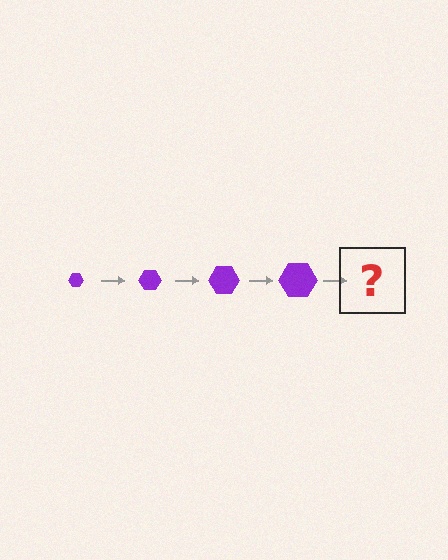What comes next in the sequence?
The next element should be a purple hexagon, larger than the previous one.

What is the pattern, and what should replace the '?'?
The pattern is that the hexagon gets progressively larger each step. The '?' should be a purple hexagon, larger than the previous one.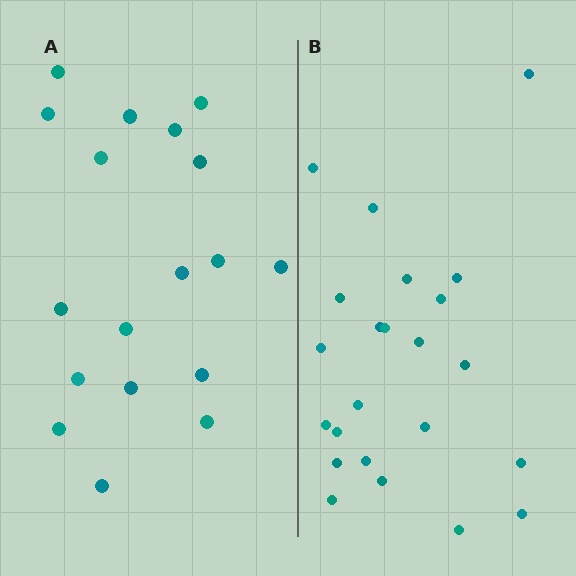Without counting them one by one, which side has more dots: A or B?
Region B (the right region) has more dots.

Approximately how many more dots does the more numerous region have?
Region B has about 5 more dots than region A.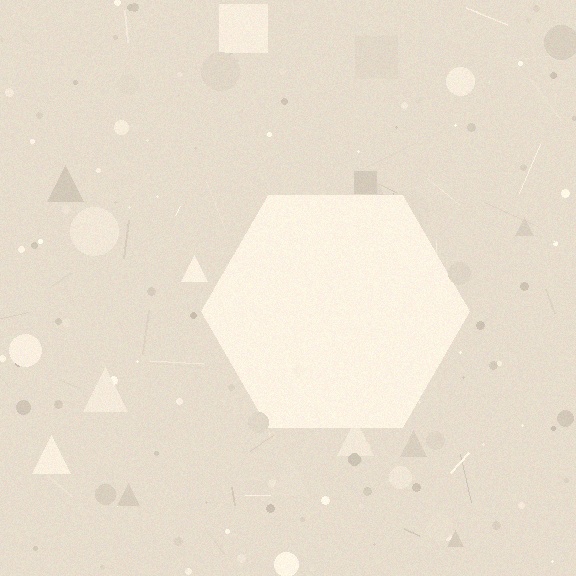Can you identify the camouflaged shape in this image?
The camouflaged shape is a hexagon.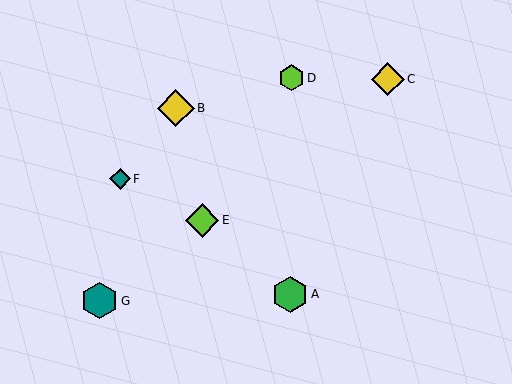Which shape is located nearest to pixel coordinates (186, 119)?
The yellow diamond (labeled B) at (176, 108) is nearest to that location.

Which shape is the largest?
The yellow diamond (labeled B) is the largest.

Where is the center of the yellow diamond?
The center of the yellow diamond is at (176, 108).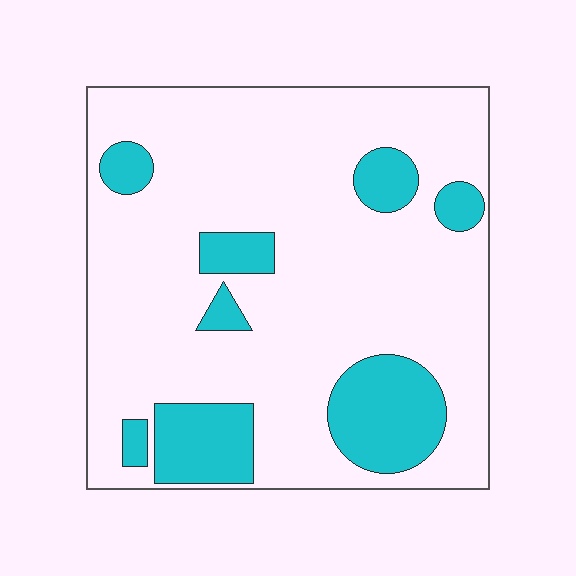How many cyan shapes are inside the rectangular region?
8.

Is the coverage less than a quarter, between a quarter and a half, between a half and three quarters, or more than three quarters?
Less than a quarter.